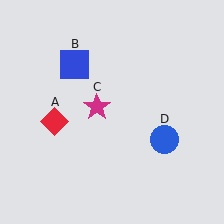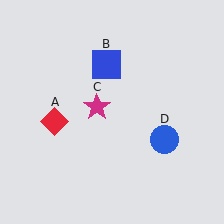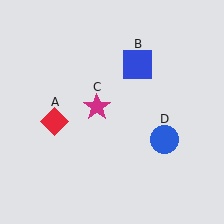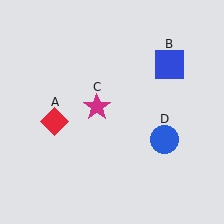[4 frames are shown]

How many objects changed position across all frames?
1 object changed position: blue square (object B).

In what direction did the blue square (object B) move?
The blue square (object B) moved right.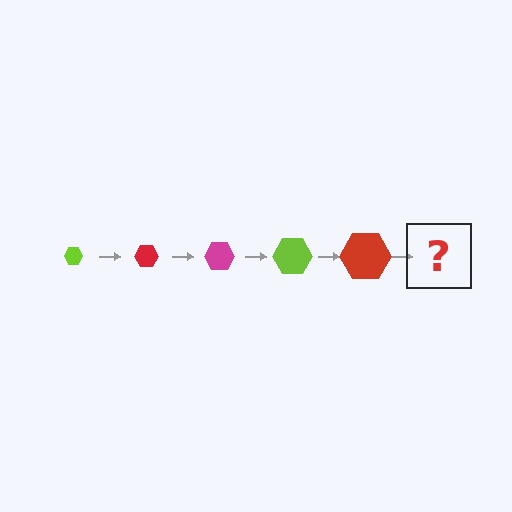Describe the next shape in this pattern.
It should be a magenta hexagon, larger than the previous one.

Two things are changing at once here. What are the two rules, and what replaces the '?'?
The two rules are that the hexagon grows larger each step and the color cycles through lime, red, and magenta. The '?' should be a magenta hexagon, larger than the previous one.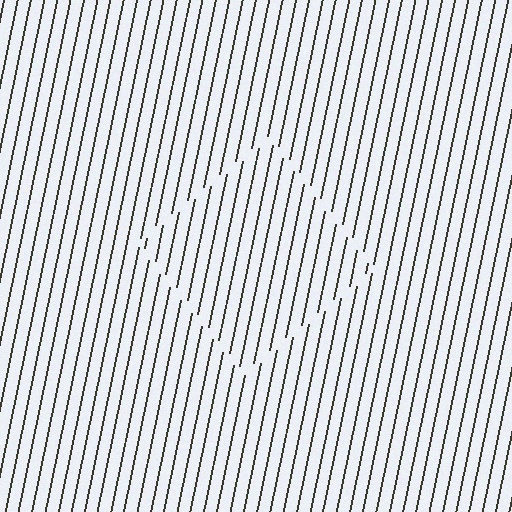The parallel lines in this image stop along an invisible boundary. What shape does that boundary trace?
An illusory square. The interior of the shape contains the same grating, shifted by half a period — the contour is defined by the phase discontinuity where line-ends from the inner and outer gratings abut.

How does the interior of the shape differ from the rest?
The interior of the shape contains the same grating, shifted by half a period — the contour is defined by the phase discontinuity where line-ends from the inner and outer gratings abut.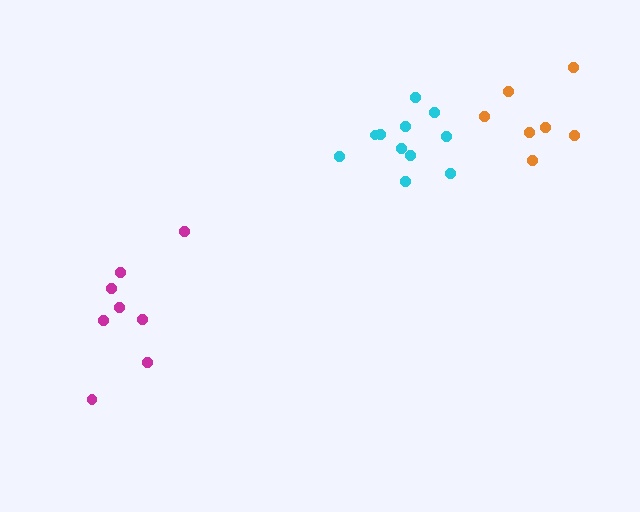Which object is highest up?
The orange cluster is topmost.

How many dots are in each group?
Group 1: 8 dots, Group 2: 7 dots, Group 3: 11 dots (26 total).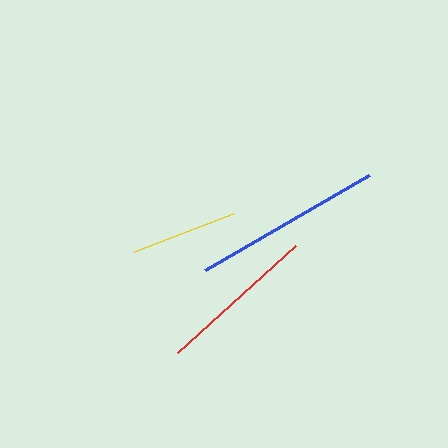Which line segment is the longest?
The blue line is the longest at approximately 190 pixels.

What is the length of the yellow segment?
The yellow segment is approximately 106 pixels long.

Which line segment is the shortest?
The yellow line is the shortest at approximately 106 pixels.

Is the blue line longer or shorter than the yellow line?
The blue line is longer than the yellow line.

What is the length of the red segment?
The red segment is approximately 159 pixels long.